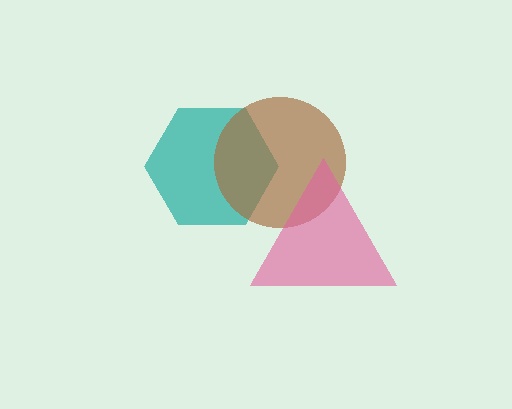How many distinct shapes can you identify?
There are 3 distinct shapes: a teal hexagon, a brown circle, a pink triangle.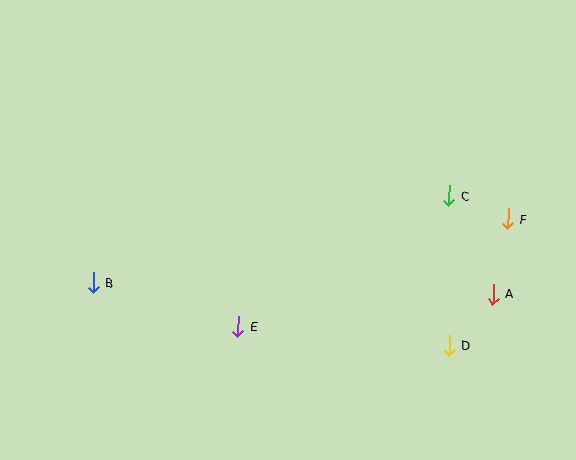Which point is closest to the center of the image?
Point E at (238, 327) is closest to the center.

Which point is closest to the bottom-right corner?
Point D is closest to the bottom-right corner.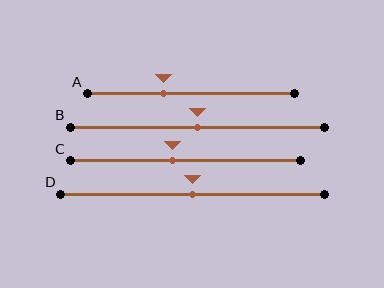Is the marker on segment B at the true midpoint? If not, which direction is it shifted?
Yes, the marker on segment B is at the true midpoint.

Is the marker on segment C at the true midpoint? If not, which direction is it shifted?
No, the marker on segment C is shifted to the left by about 6% of the segment length.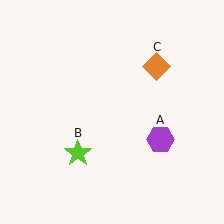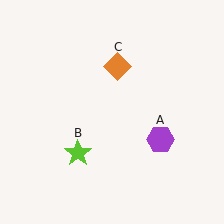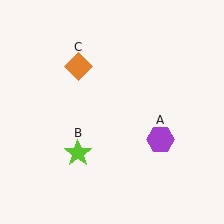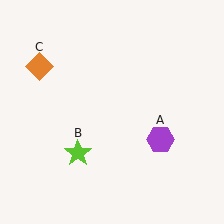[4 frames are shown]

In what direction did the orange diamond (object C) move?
The orange diamond (object C) moved left.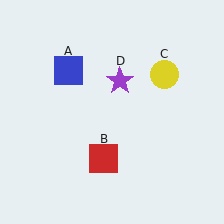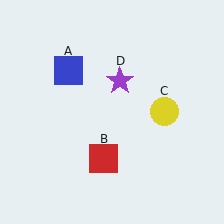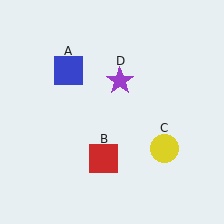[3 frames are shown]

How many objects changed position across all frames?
1 object changed position: yellow circle (object C).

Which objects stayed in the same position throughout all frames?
Blue square (object A) and red square (object B) and purple star (object D) remained stationary.